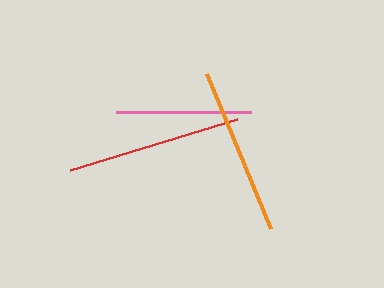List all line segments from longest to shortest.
From longest to shortest: red, orange, pink.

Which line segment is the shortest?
The pink line is the shortest at approximately 135 pixels.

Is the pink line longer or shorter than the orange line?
The orange line is longer than the pink line.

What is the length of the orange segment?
The orange segment is approximately 167 pixels long.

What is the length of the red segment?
The red segment is approximately 175 pixels long.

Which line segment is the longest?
The red line is the longest at approximately 175 pixels.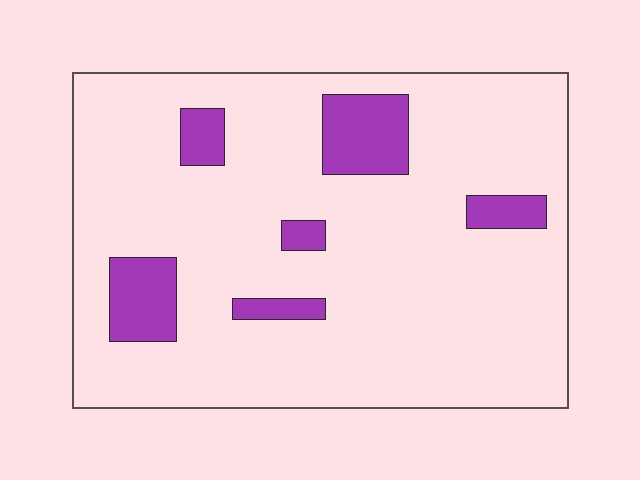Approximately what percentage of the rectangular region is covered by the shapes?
Approximately 15%.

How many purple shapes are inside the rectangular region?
6.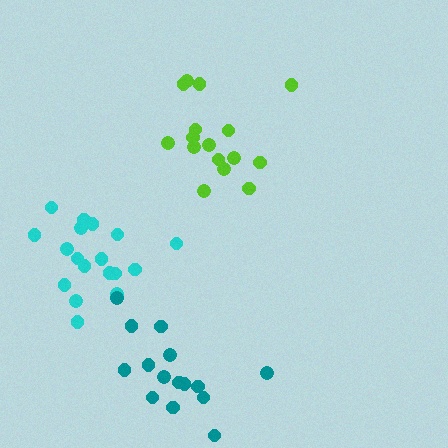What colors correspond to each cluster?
The clusters are colored: lime, cyan, teal.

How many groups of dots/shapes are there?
There are 3 groups.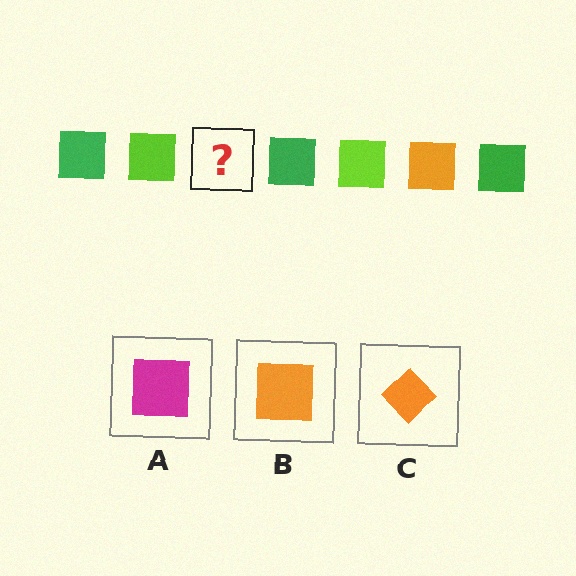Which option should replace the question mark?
Option B.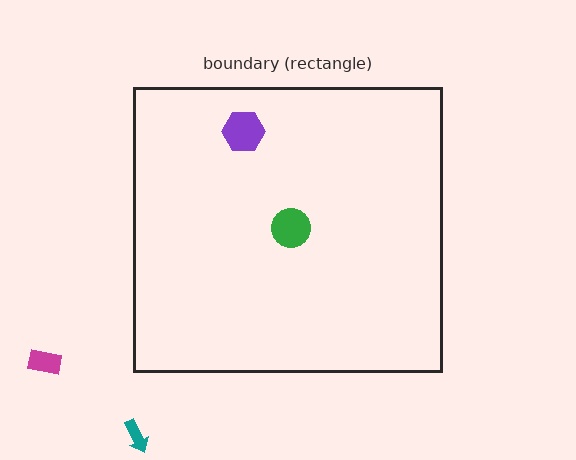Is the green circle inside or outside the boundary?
Inside.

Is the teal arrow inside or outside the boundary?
Outside.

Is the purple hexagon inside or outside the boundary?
Inside.